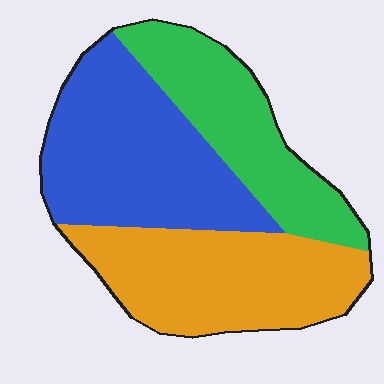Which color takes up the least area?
Green, at roughly 25%.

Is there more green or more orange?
Orange.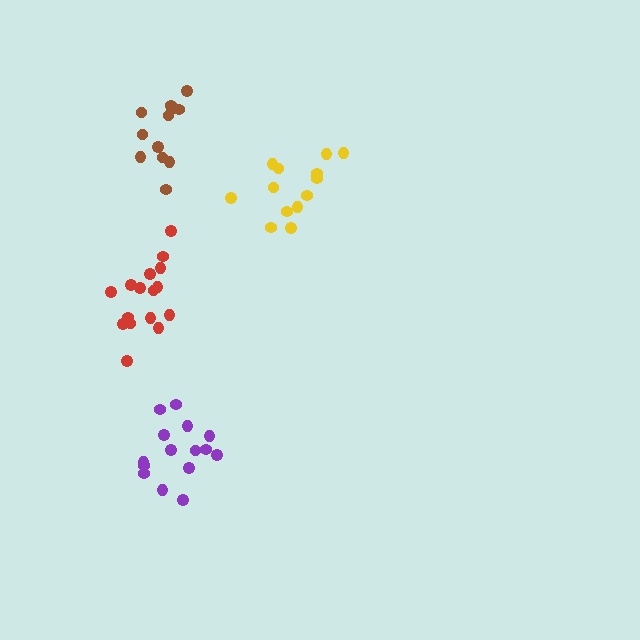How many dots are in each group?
Group 1: 12 dots, Group 2: 15 dots, Group 3: 13 dots, Group 4: 16 dots (56 total).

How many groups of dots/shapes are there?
There are 4 groups.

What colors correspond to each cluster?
The clusters are colored: brown, purple, yellow, red.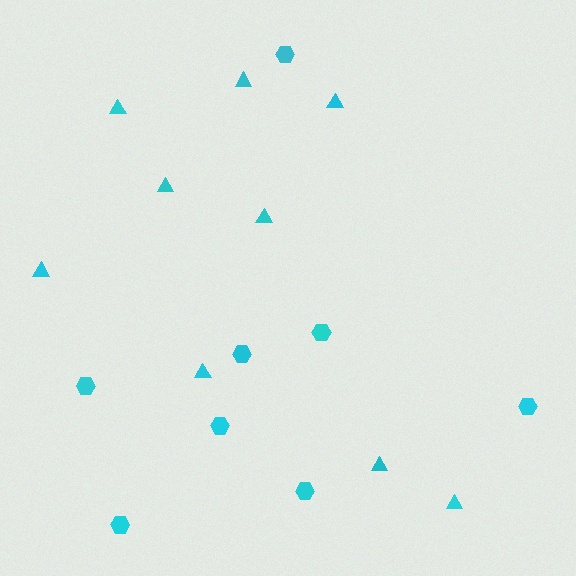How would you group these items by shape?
There are 2 groups: one group of triangles (9) and one group of hexagons (8).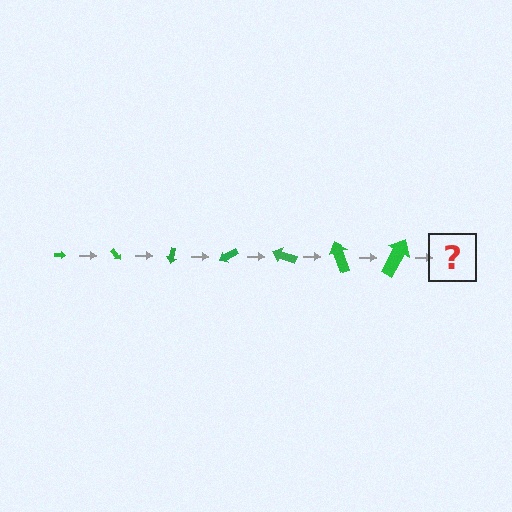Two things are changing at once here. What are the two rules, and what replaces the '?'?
The two rules are that the arrow grows larger each step and it rotates 50 degrees each step. The '?' should be an arrow, larger than the previous one and rotated 350 degrees from the start.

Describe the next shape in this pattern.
It should be an arrow, larger than the previous one and rotated 350 degrees from the start.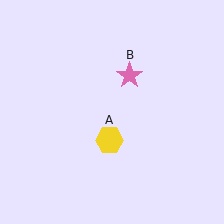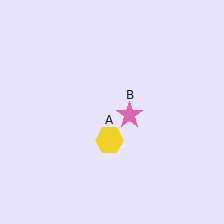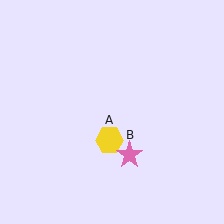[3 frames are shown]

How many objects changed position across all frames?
1 object changed position: pink star (object B).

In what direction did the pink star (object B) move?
The pink star (object B) moved down.